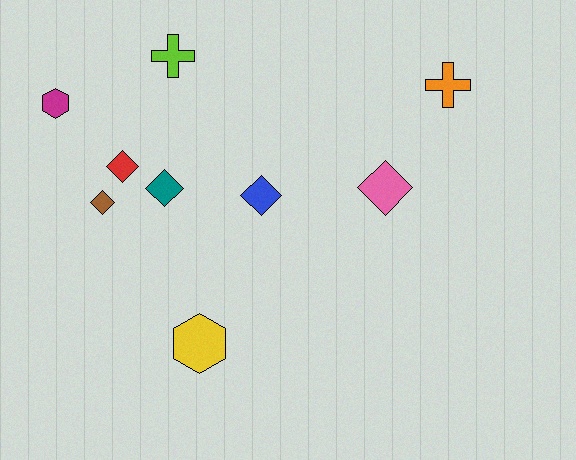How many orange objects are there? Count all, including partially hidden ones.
There is 1 orange object.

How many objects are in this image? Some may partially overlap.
There are 9 objects.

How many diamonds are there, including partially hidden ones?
There are 5 diamonds.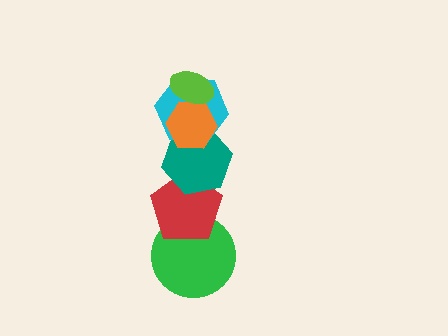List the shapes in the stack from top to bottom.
From top to bottom: the lime ellipse, the orange hexagon, the cyan hexagon, the teal hexagon, the red pentagon, the green circle.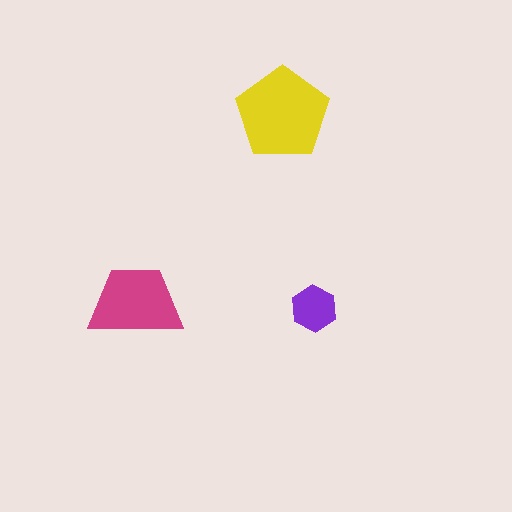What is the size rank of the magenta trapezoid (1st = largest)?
2nd.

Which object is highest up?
The yellow pentagon is topmost.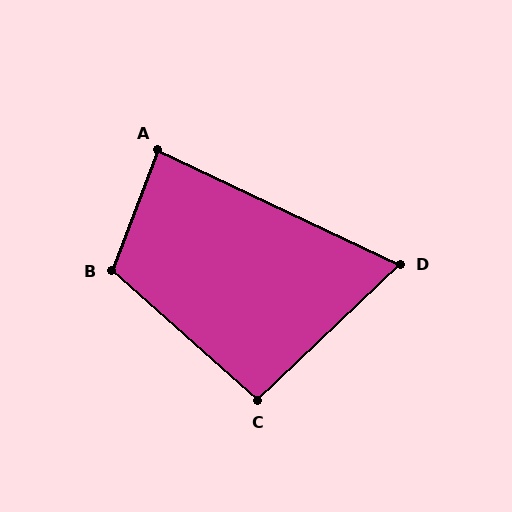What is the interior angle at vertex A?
Approximately 86 degrees (approximately right).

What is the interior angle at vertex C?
Approximately 94 degrees (approximately right).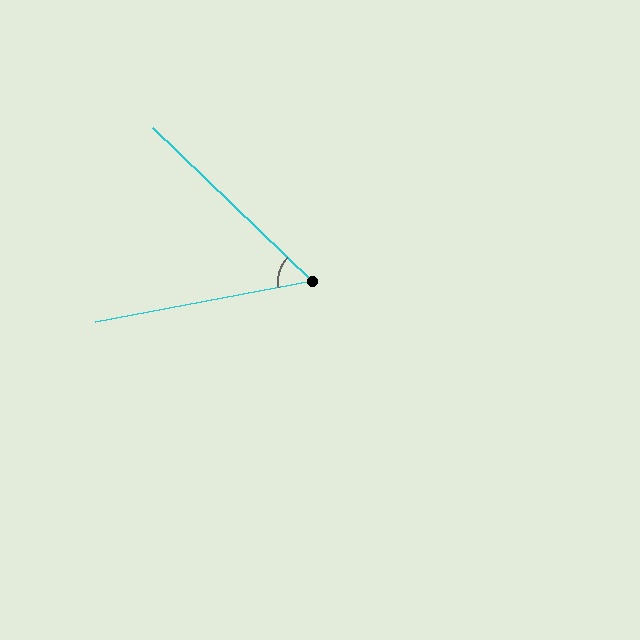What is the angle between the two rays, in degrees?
Approximately 54 degrees.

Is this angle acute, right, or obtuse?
It is acute.